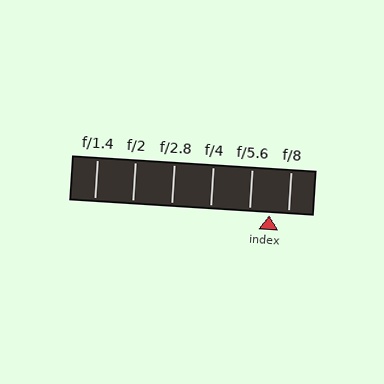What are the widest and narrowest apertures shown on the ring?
The widest aperture shown is f/1.4 and the narrowest is f/8.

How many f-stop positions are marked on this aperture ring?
There are 6 f-stop positions marked.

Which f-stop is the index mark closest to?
The index mark is closest to f/8.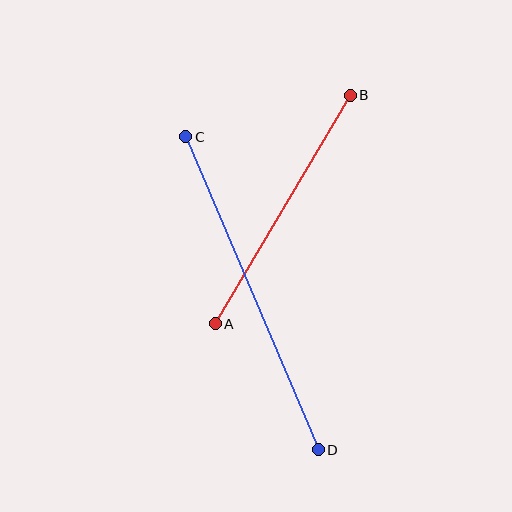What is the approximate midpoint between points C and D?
The midpoint is at approximately (252, 293) pixels.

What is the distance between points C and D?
The distance is approximately 340 pixels.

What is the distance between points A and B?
The distance is approximately 265 pixels.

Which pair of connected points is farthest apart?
Points C and D are farthest apart.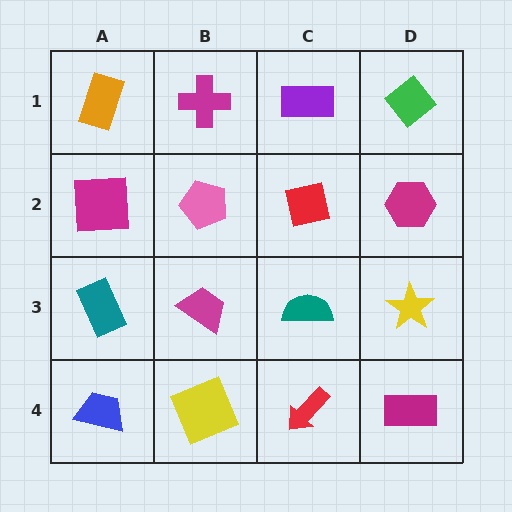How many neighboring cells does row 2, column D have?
3.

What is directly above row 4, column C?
A teal semicircle.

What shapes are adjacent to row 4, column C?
A teal semicircle (row 3, column C), a yellow square (row 4, column B), a magenta rectangle (row 4, column D).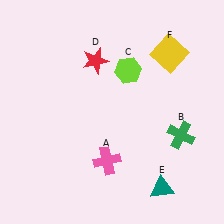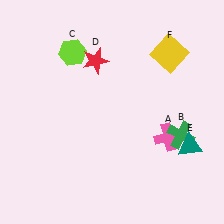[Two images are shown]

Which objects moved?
The objects that moved are: the pink cross (A), the lime hexagon (C), the teal triangle (E).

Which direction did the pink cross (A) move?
The pink cross (A) moved right.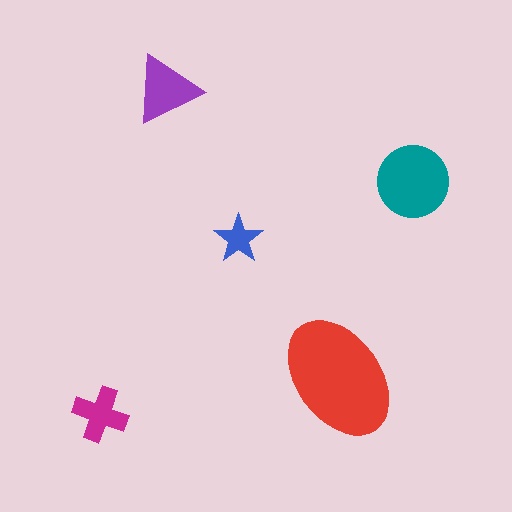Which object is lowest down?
The magenta cross is bottommost.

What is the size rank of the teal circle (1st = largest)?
2nd.